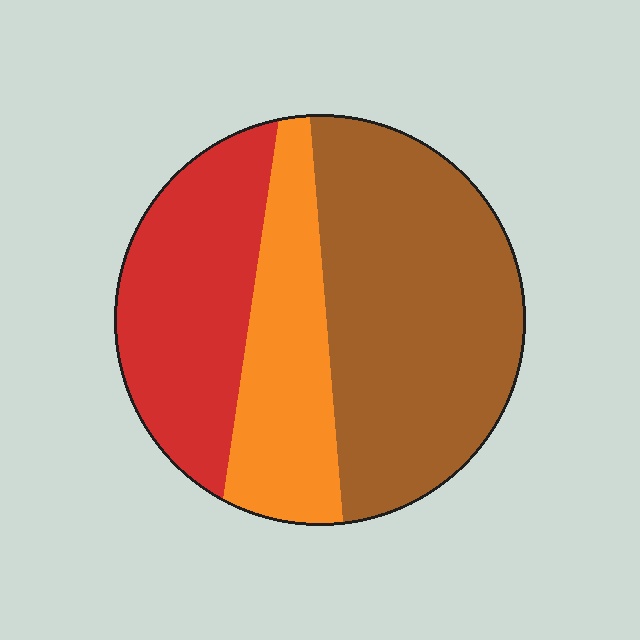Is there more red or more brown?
Brown.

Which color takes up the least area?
Orange, at roughly 25%.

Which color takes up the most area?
Brown, at roughly 50%.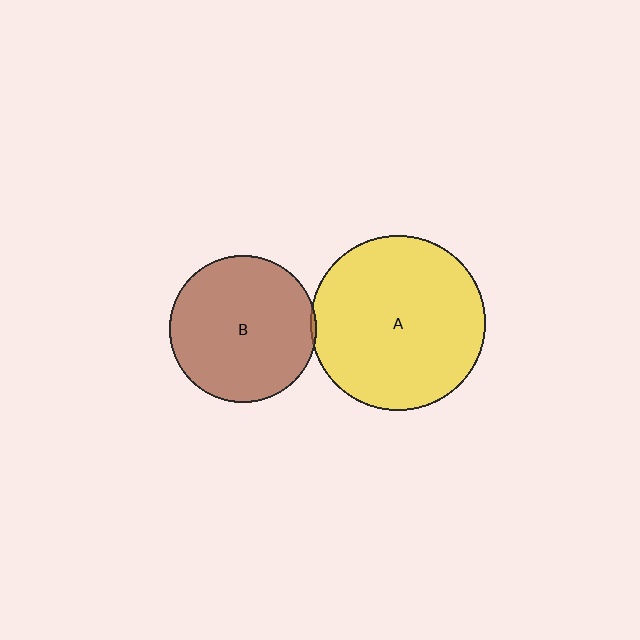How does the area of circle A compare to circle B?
Approximately 1.4 times.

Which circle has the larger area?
Circle A (yellow).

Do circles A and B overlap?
Yes.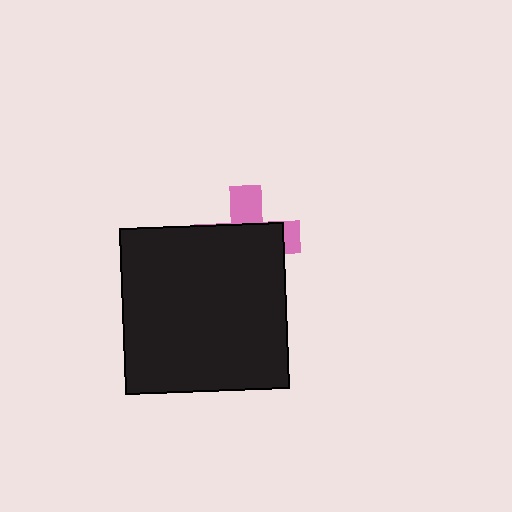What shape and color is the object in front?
The object in front is a black rectangle.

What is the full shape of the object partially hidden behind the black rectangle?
The partially hidden object is a pink cross.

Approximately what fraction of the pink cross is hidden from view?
Roughly 68% of the pink cross is hidden behind the black rectangle.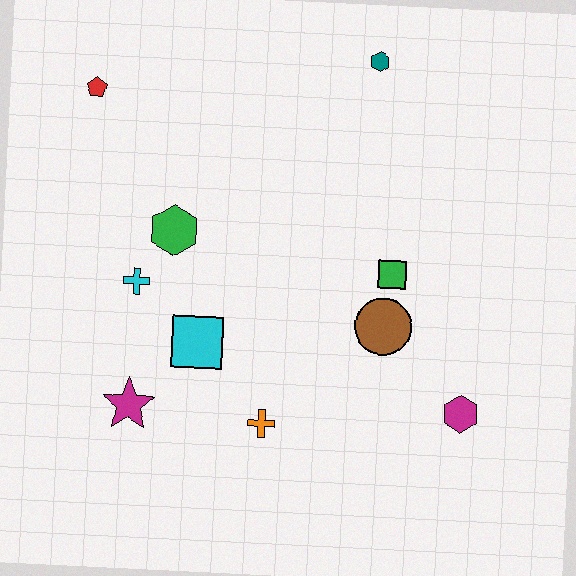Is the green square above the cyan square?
Yes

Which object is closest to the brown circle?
The green square is closest to the brown circle.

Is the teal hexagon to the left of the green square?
Yes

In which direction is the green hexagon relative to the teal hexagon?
The green hexagon is to the left of the teal hexagon.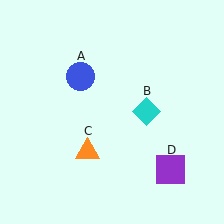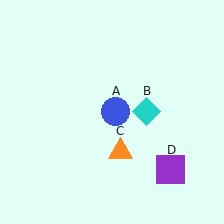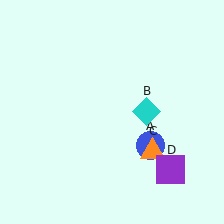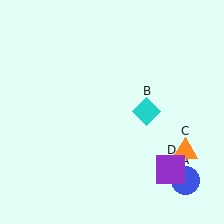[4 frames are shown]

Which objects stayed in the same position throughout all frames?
Cyan diamond (object B) and purple square (object D) remained stationary.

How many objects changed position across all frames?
2 objects changed position: blue circle (object A), orange triangle (object C).